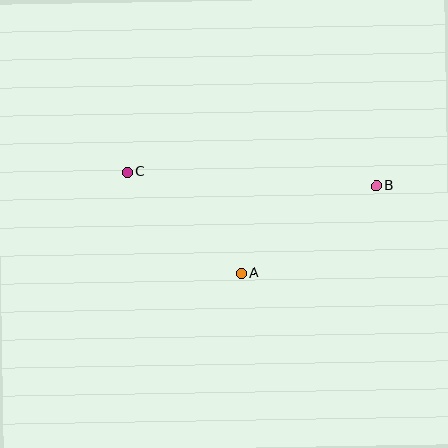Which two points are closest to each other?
Points A and C are closest to each other.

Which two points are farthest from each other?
Points B and C are farthest from each other.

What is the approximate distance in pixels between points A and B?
The distance between A and B is approximately 161 pixels.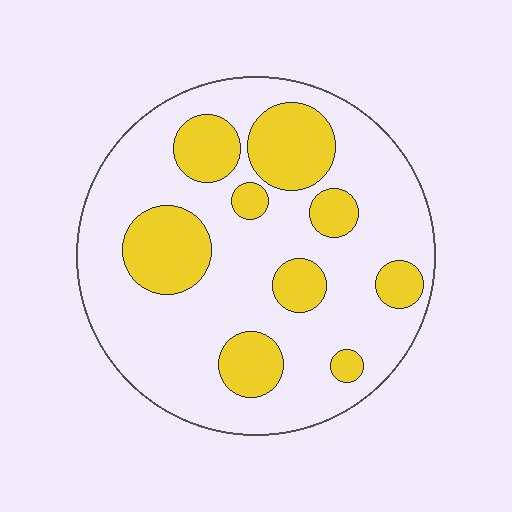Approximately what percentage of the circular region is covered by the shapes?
Approximately 25%.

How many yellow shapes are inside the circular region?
9.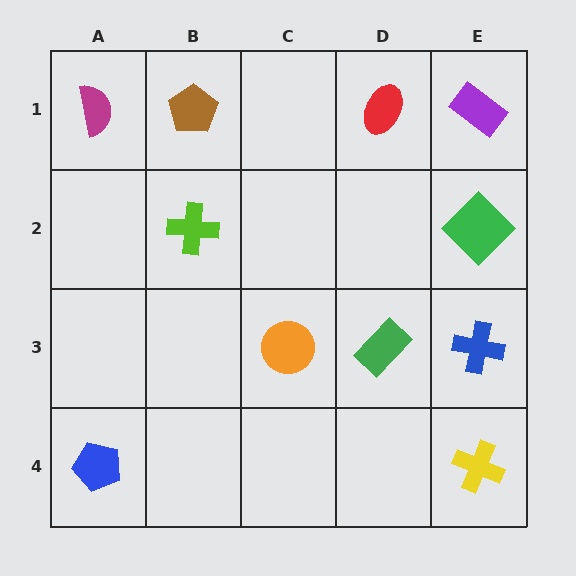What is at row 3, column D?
A green rectangle.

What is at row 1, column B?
A brown pentagon.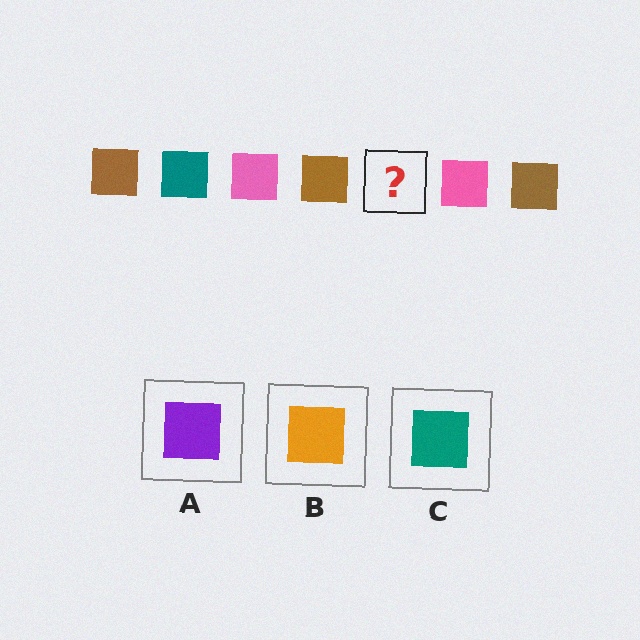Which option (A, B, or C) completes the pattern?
C.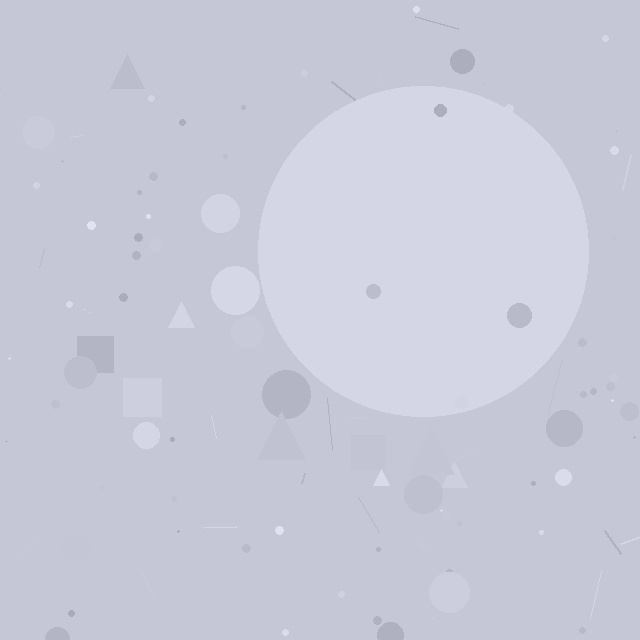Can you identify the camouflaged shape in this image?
The camouflaged shape is a circle.